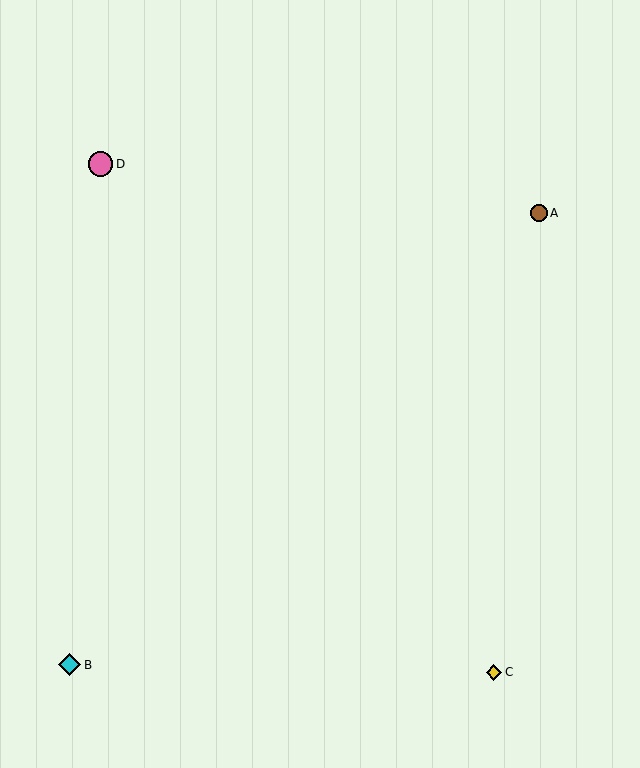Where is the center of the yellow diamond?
The center of the yellow diamond is at (494, 672).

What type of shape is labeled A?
Shape A is a brown circle.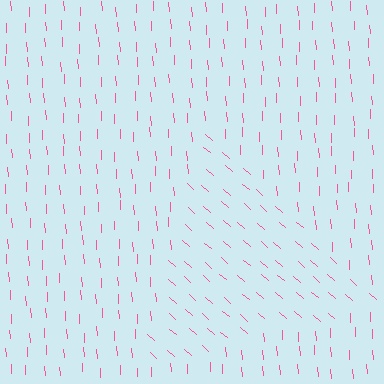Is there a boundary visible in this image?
Yes, there is a texture boundary formed by a change in line orientation.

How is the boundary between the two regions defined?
The boundary is defined purely by a change in line orientation (approximately 45 degrees difference). All lines are the same color and thickness.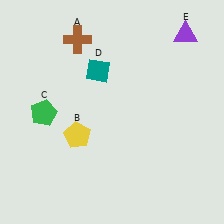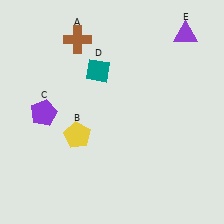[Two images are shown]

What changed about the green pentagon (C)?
In Image 1, C is green. In Image 2, it changed to purple.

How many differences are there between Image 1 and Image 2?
There is 1 difference between the two images.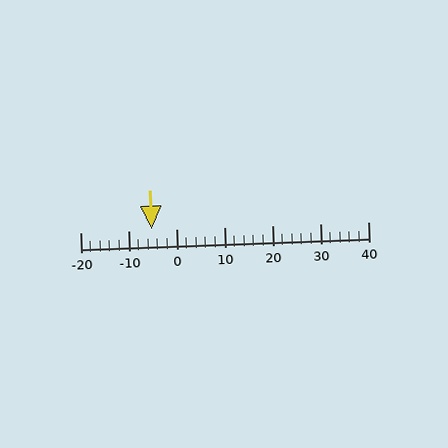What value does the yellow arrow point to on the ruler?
The yellow arrow points to approximately -5.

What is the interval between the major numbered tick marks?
The major tick marks are spaced 10 units apart.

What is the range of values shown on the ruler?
The ruler shows values from -20 to 40.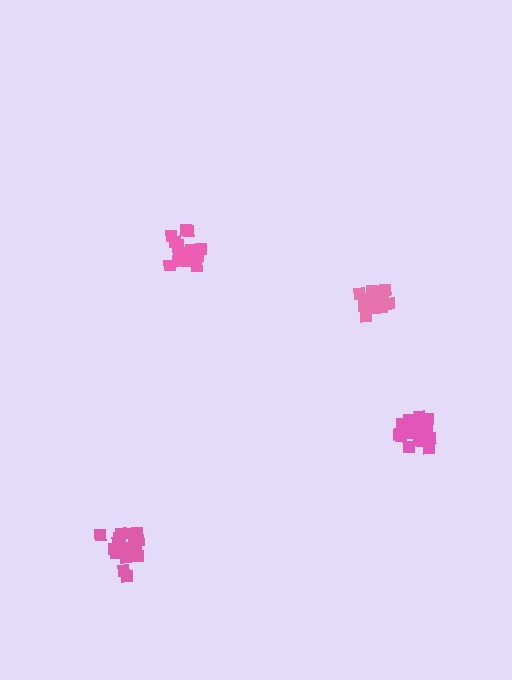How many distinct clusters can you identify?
There are 4 distinct clusters.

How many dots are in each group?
Group 1: 18 dots, Group 2: 19 dots, Group 3: 20 dots, Group 4: 21 dots (78 total).